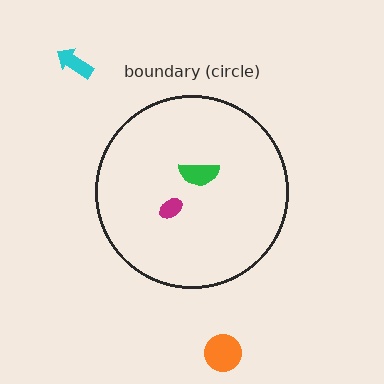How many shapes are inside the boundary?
2 inside, 2 outside.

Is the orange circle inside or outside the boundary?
Outside.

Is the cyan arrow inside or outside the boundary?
Outside.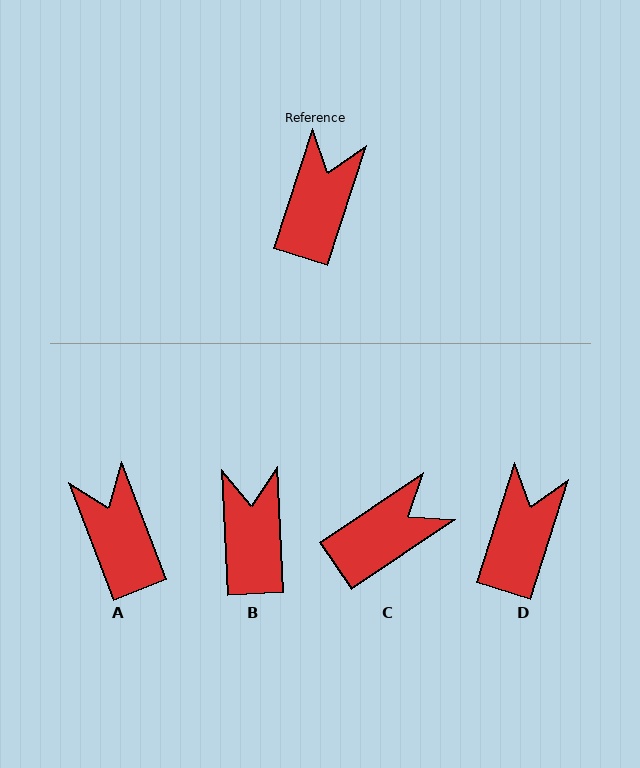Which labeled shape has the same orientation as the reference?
D.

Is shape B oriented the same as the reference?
No, it is off by about 21 degrees.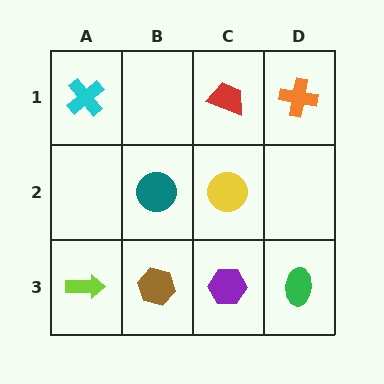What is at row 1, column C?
A red trapezoid.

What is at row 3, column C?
A purple hexagon.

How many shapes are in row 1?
3 shapes.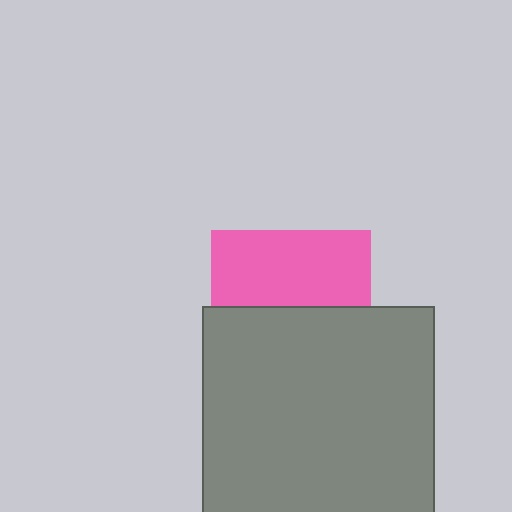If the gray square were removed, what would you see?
You would see the complete pink square.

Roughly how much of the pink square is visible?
About half of it is visible (roughly 48%).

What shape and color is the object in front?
The object in front is a gray square.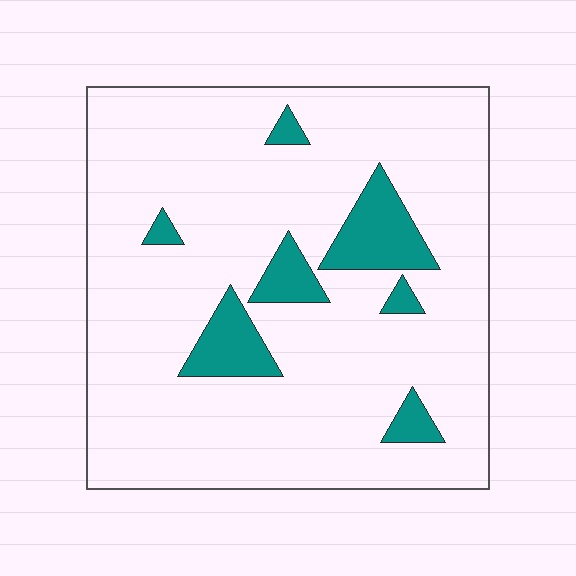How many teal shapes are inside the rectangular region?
7.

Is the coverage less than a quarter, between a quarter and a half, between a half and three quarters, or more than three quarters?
Less than a quarter.